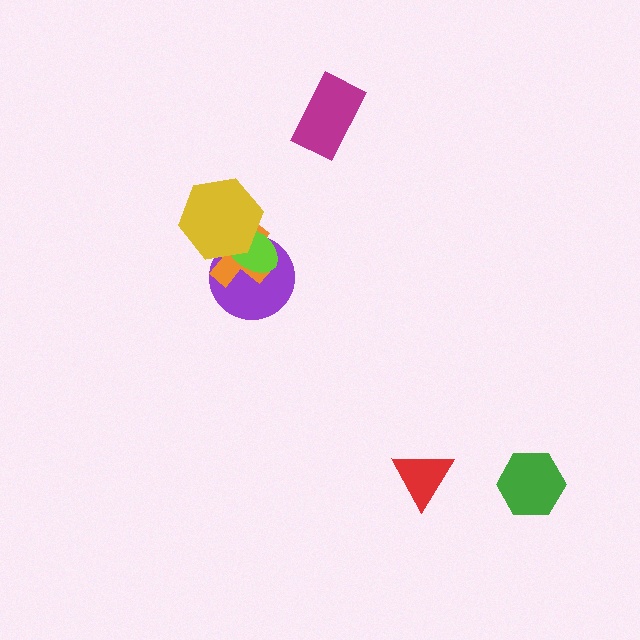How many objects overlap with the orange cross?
3 objects overlap with the orange cross.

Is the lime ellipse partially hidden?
Yes, it is partially covered by another shape.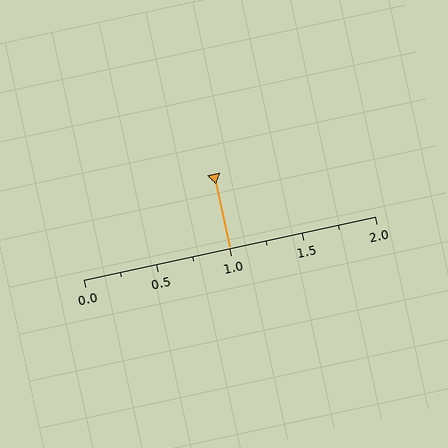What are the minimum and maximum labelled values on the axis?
The axis runs from 0.0 to 2.0.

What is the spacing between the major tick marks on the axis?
The major ticks are spaced 0.5 apart.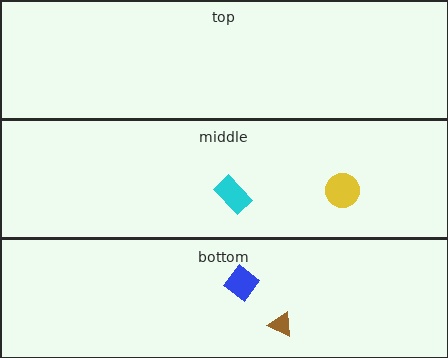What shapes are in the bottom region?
The blue diamond, the brown triangle.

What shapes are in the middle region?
The cyan rectangle, the yellow circle.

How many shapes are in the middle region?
2.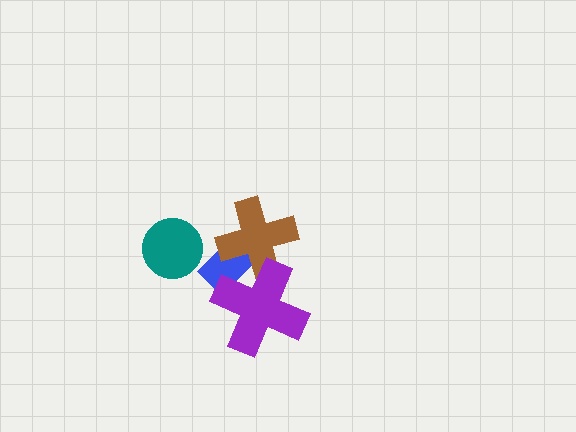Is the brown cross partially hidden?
Yes, it is partially covered by another shape.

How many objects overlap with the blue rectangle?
2 objects overlap with the blue rectangle.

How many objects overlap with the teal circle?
0 objects overlap with the teal circle.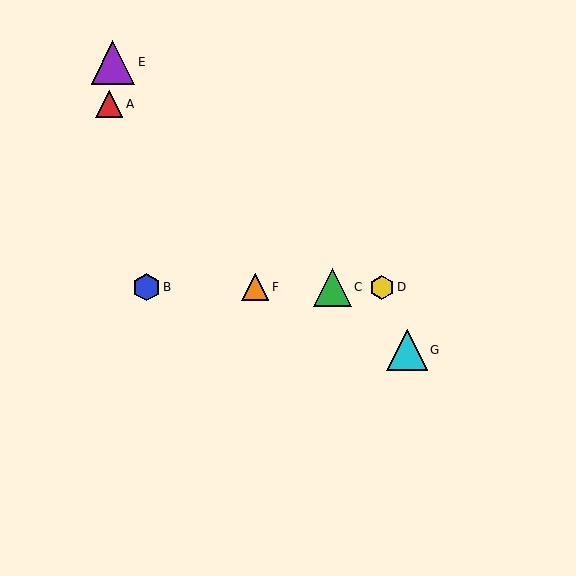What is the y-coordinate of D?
Object D is at y≈287.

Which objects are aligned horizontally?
Objects B, C, D, F are aligned horizontally.